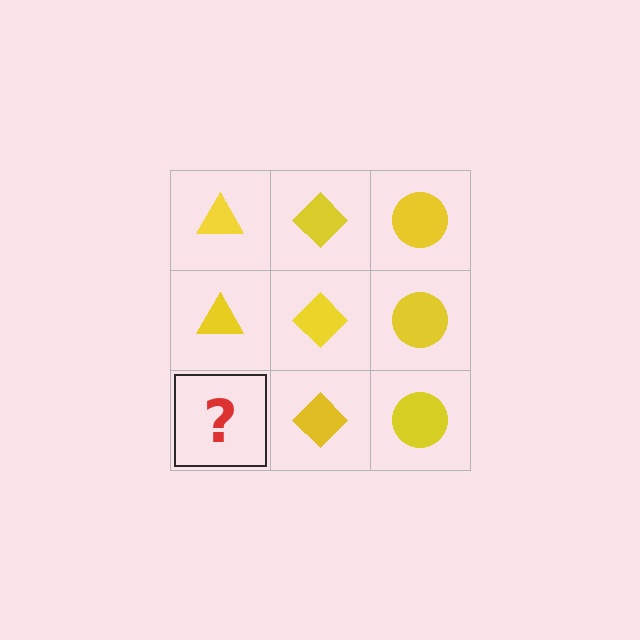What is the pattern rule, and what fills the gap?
The rule is that each column has a consistent shape. The gap should be filled with a yellow triangle.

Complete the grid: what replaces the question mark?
The question mark should be replaced with a yellow triangle.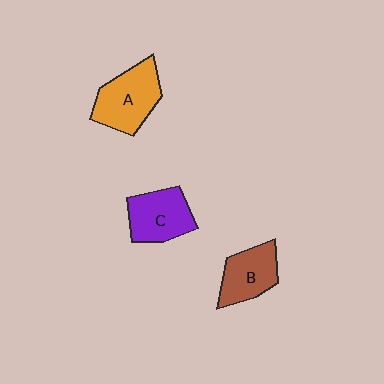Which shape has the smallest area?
Shape B (brown).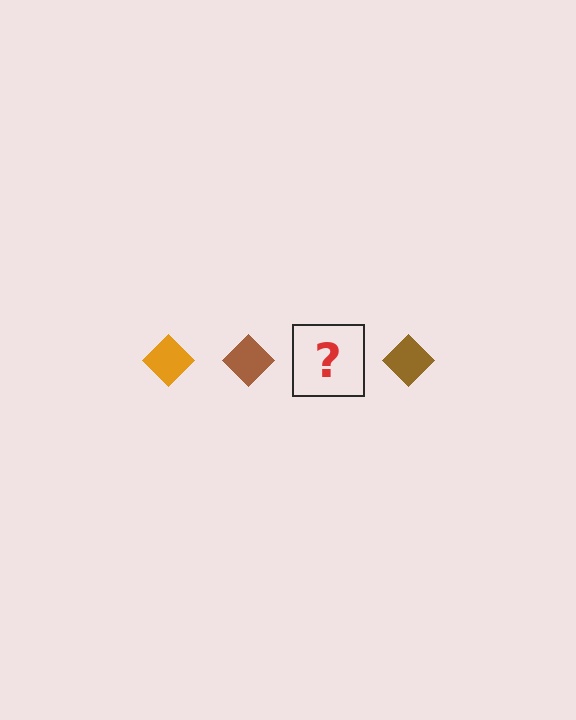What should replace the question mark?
The question mark should be replaced with an orange diamond.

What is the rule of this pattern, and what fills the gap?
The rule is that the pattern cycles through orange, brown diamonds. The gap should be filled with an orange diamond.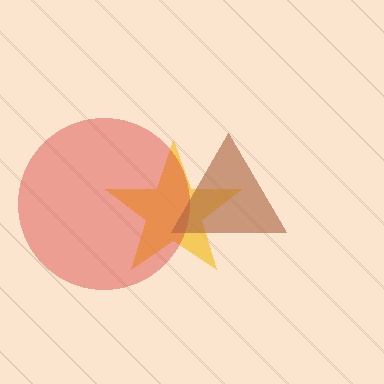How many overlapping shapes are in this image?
There are 3 overlapping shapes in the image.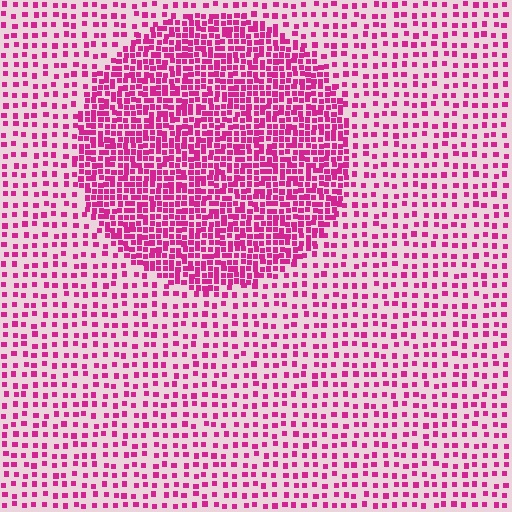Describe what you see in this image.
The image contains small magenta elements arranged at two different densities. A circle-shaped region is visible where the elements are more densely packed than the surrounding area.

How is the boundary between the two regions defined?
The boundary is defined by a change in element density (approximately 2.4x ratio). All elements are the same color, size, and shape.